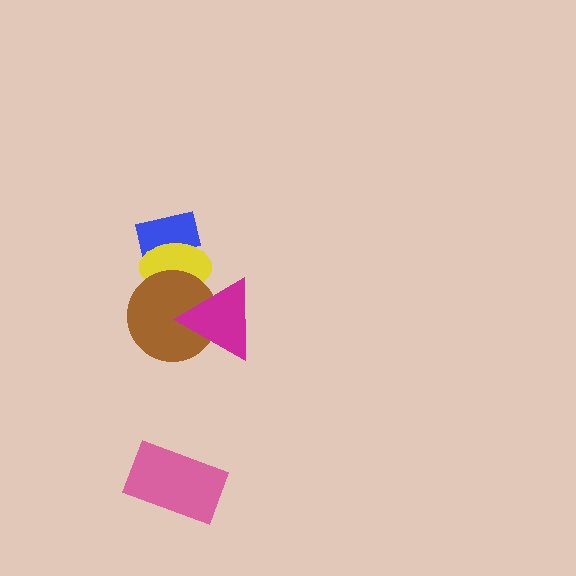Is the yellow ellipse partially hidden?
Yes, it is partially covered by another shape.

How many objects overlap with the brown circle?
2 objects overlap with the brown circle.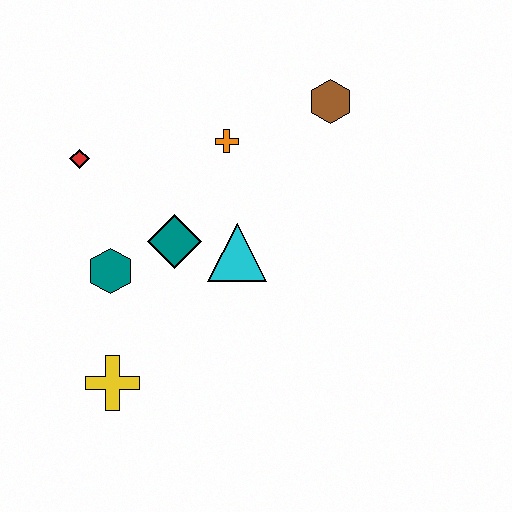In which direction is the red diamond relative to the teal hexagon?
The red diamond is above the teal hexagon.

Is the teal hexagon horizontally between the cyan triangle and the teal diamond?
No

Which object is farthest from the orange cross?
The yellow cross is farthest from the orange cross.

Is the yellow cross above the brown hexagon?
No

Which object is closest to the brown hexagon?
The orange cross is closest to the brown hexagon.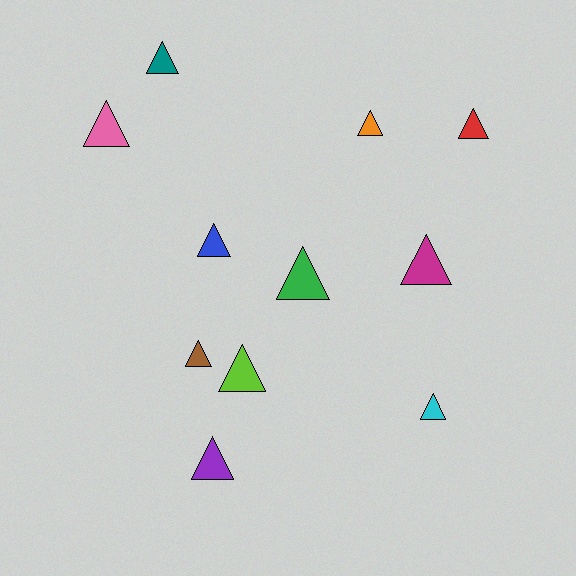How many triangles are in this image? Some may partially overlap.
There are 11 triangles.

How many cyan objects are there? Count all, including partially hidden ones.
There is 1 cyan object.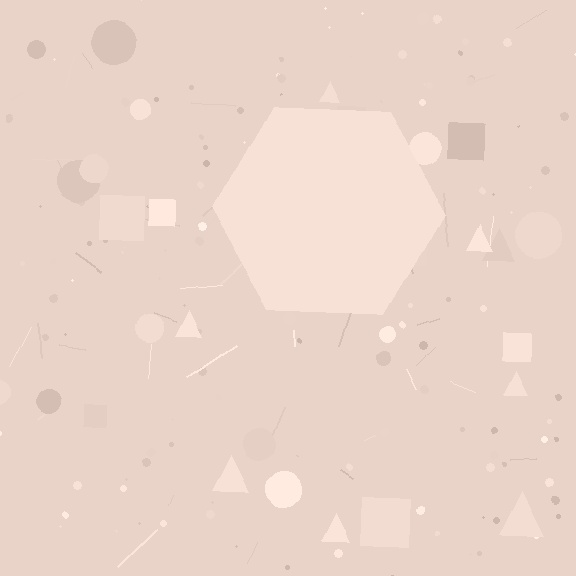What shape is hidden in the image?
A hexagon is hidden in the image.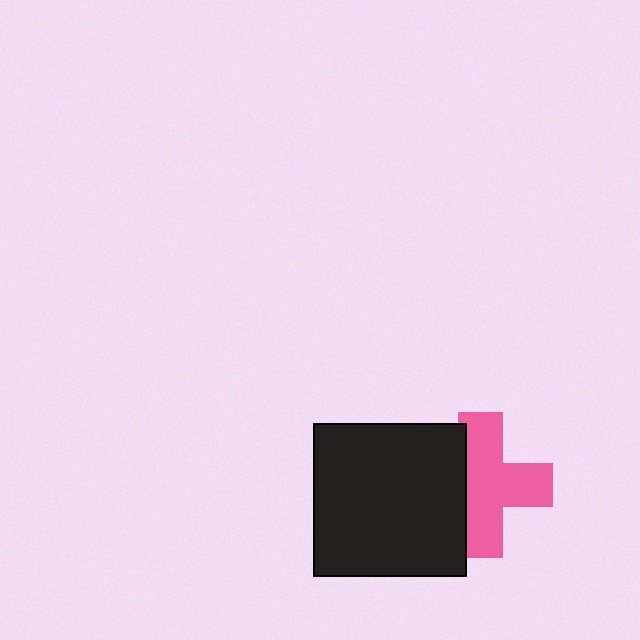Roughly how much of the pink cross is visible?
Most of it is visible (roughly 68%).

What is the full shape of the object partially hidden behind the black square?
The partially hidden object is a pink cross.